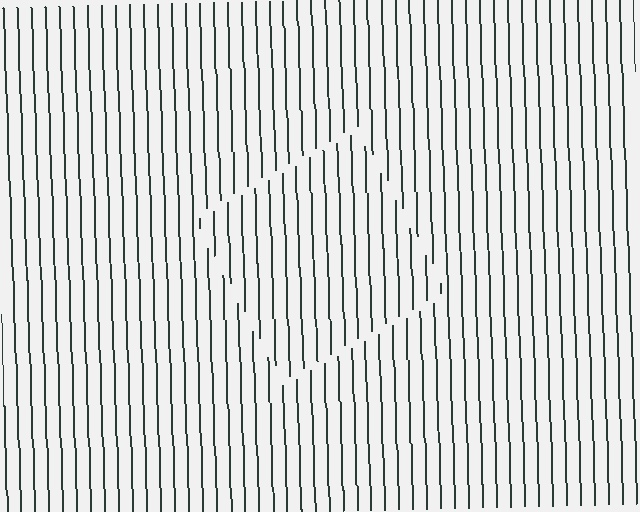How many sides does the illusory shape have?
4 sides — the line-ends trace a square.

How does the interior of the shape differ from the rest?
The interior of the shape contains the same grating, shifted by half a period — the contour is defined by the phase discontinuity where line-ends from the inner and outer gratings abut.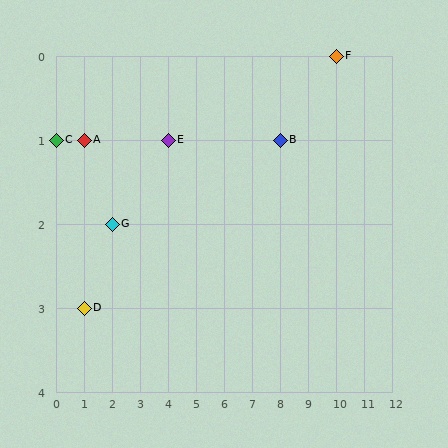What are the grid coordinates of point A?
Point A is at grid coordinates (1, 1).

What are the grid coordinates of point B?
Point B is at grid coordinates (8, 1).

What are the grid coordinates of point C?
Point C is at grid coordinates (0, 1).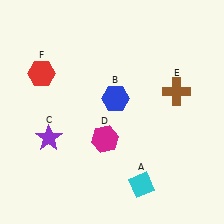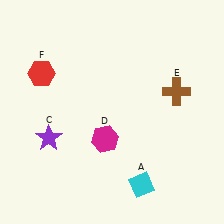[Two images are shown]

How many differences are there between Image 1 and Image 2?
There is 1 difference between the two images.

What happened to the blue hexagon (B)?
The blue hexagon (B) was removed in Image 2. It was in the top-right area of Image 1.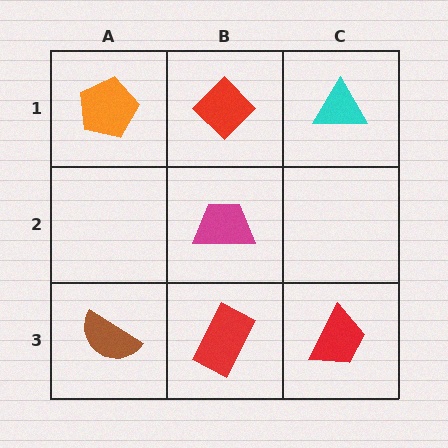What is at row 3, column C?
A red trapezoid.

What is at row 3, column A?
A brown semicircle.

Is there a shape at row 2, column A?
No, that cell is empty.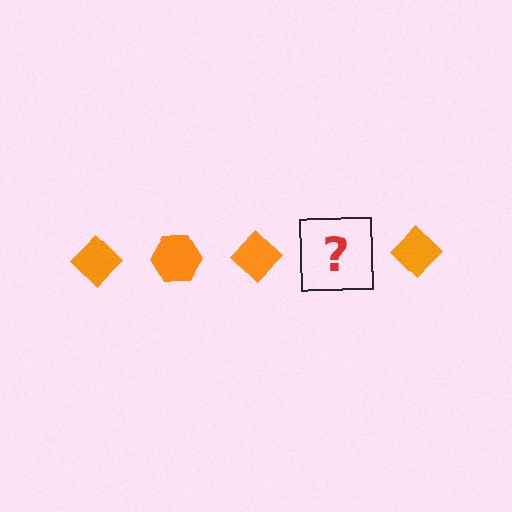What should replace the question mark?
The question mark should be replaced with an orange hexagon.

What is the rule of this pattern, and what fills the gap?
The rule is that the pattern cycles through diamond, hexagon shapes in orange. The gap should be filled with an orange hexagon.